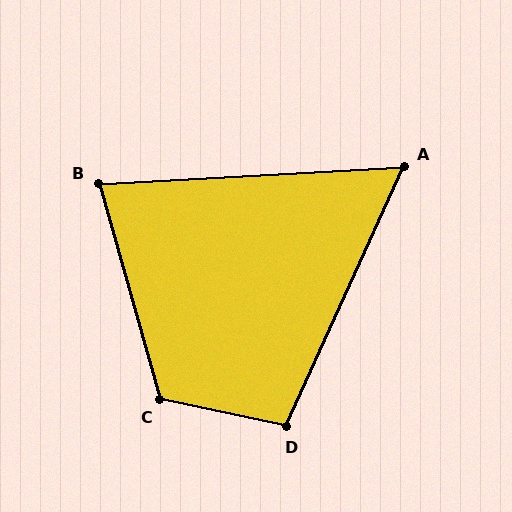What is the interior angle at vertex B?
Approximately 78 degrees (acute).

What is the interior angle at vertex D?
Approximately 102 degrees (obtuse).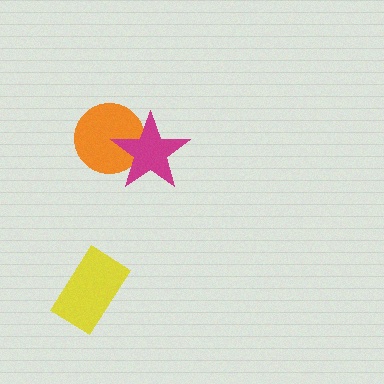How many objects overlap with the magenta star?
1 object overlaps with the magenta star.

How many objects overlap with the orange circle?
1 object overlaps with the orange circle.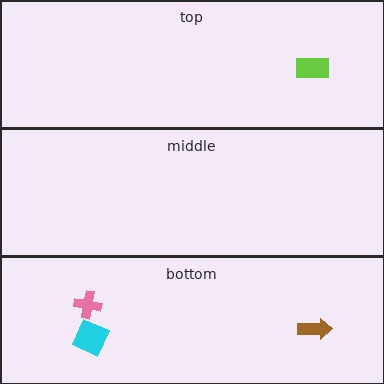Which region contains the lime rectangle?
The top region.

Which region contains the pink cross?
The bottom region.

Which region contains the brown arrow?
The bottom region.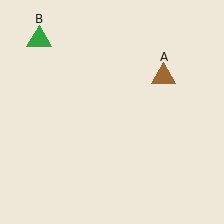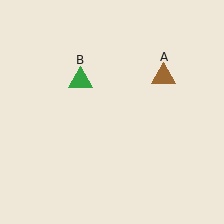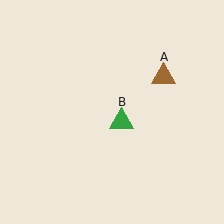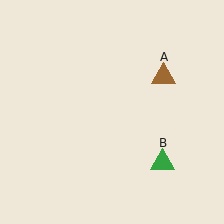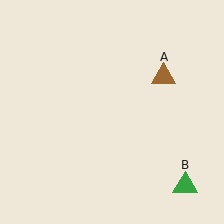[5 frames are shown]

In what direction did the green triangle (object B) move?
The green triangle (object B) moved down and to the right.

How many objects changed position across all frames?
1 object changed position: green triangle (object B).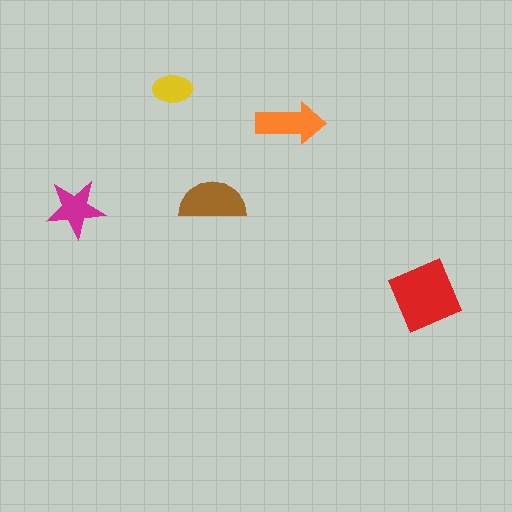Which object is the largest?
The red diamond.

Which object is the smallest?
The yellow ellipse.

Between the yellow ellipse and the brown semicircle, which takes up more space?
The brown semicircle.